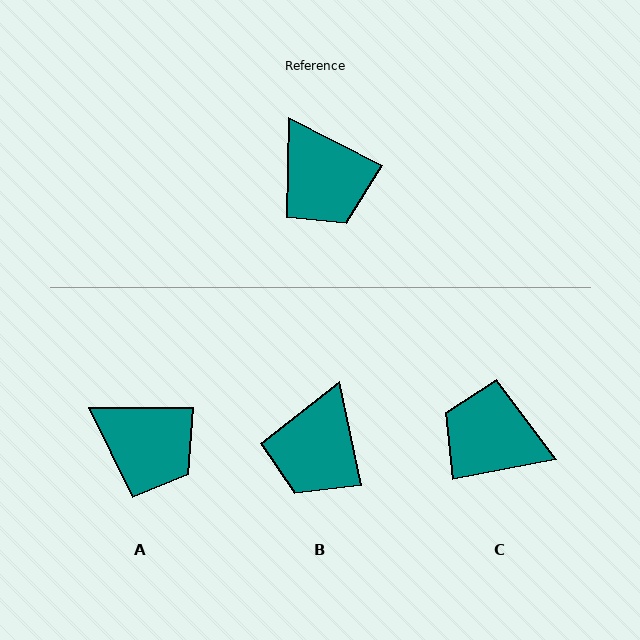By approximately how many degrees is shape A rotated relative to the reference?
Approximately 28 degrees counter-clockwise.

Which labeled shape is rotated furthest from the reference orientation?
C, about 142 degrees away.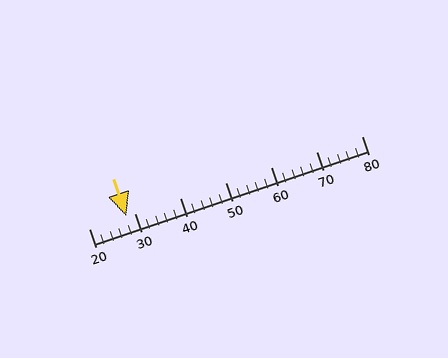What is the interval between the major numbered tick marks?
The major tick marks are spaced 10 units apart.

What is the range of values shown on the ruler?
The ruler shows values from 20 to 80.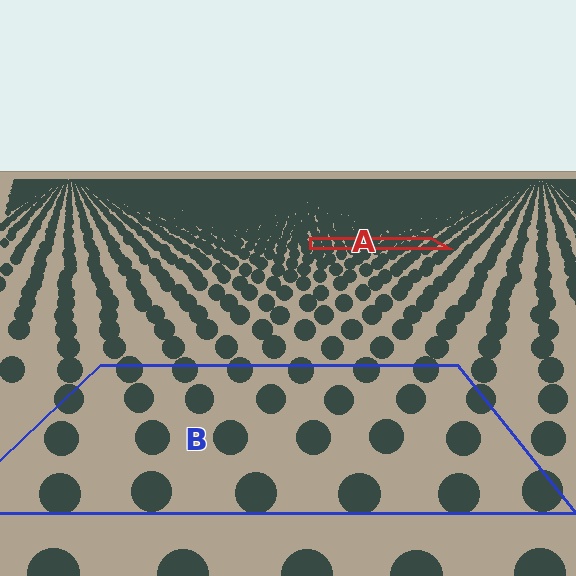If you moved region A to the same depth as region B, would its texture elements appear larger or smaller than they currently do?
They would appear larger. At a closer depth, the same texture elements are projected at a bigger on-screen size.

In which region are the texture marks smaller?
The texture marks are smaller in region A, because it is farther away.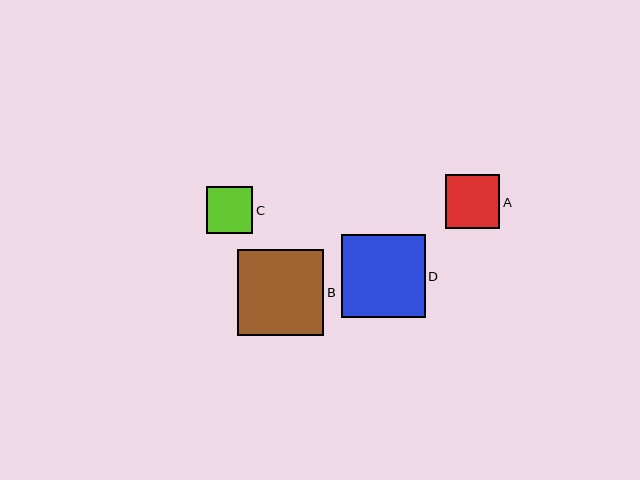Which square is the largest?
Square B is the largest with a size of approximately 86 pixels.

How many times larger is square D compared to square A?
Square D is approximately 1.6 times the size of square A.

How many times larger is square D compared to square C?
Square D is approximately 1.8 times the size of square C.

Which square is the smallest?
Square C is the smallest with a size of approximately 47 pixels.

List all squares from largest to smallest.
From largest to smallest: B, D, A, C.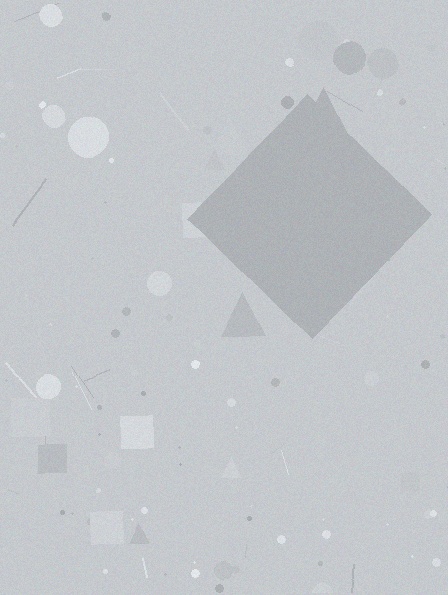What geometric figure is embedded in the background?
A diamond is embedded in the background.